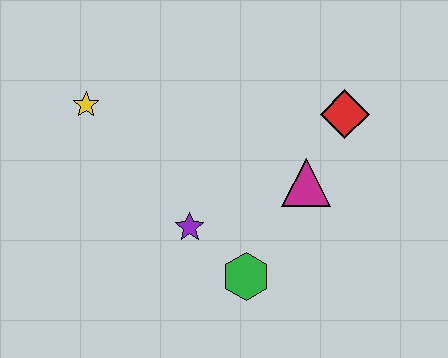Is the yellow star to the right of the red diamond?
No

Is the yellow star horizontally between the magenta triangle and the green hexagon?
No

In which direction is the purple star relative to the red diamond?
The purple star is to the left of the red diamond.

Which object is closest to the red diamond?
The magenta triangle is closest to the red diamond.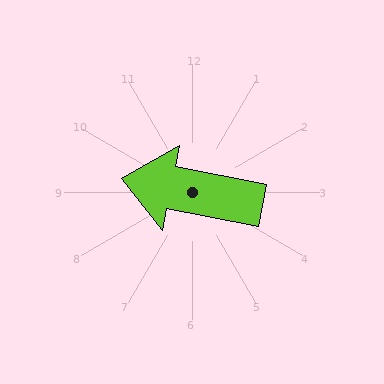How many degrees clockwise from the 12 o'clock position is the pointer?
Approximately 281 degrees.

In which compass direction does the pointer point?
West.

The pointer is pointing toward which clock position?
Roughly 9 o'clock.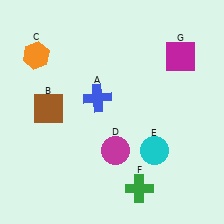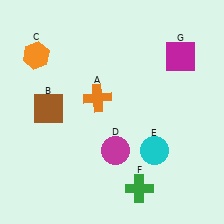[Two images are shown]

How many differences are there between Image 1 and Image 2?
There is 1 difference between the two images.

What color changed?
The cross (A) changed from blue in Image 1 to orange in Image 2.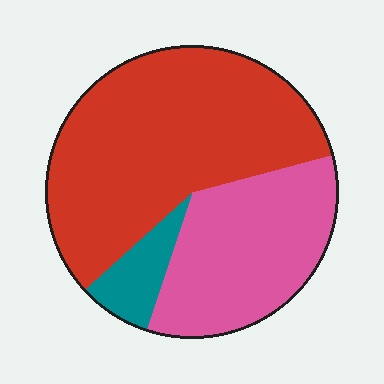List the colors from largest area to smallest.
From largest to smallest: red, pink, teal.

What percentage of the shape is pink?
Pink covers about 35% of the shape.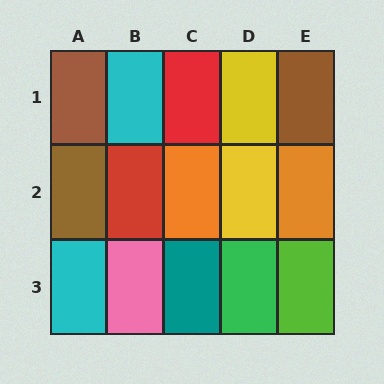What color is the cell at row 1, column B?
Cyan.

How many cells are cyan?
2 cells are cyan.